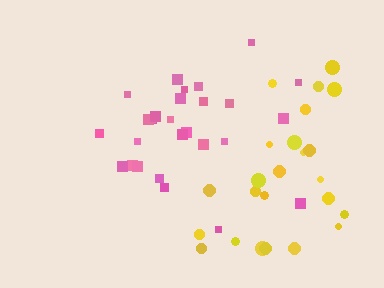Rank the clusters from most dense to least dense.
pink, yellow.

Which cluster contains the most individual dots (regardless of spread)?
Pink (28).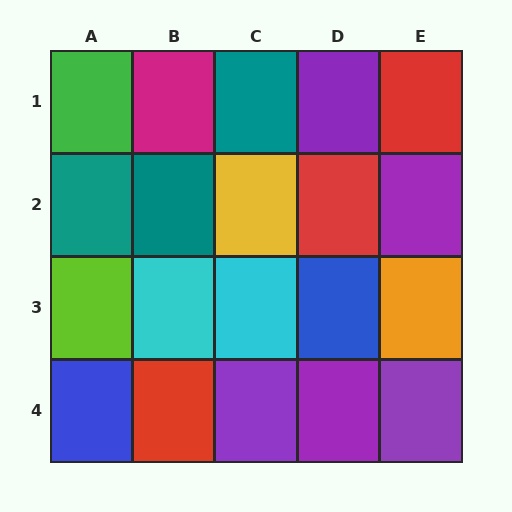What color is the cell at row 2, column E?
Purple.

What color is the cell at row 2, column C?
Yellow.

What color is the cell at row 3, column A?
Lime.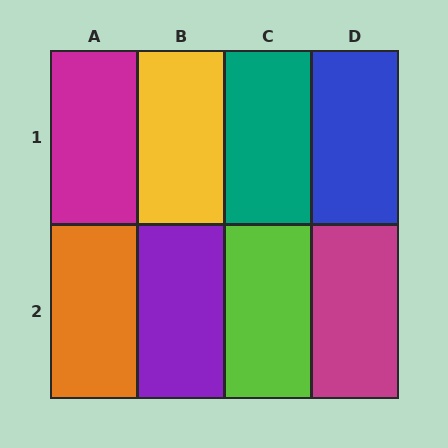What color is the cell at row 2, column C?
Lime.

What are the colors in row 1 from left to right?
Magenta, yellow, teal, blue.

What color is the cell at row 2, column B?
Purple.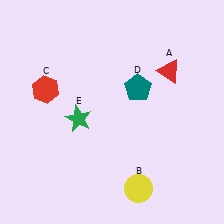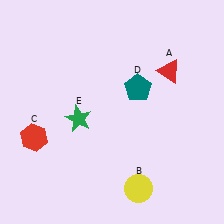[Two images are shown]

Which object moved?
The red hexagon (C) moved down.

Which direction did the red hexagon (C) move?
The red hexagon (C) moved down.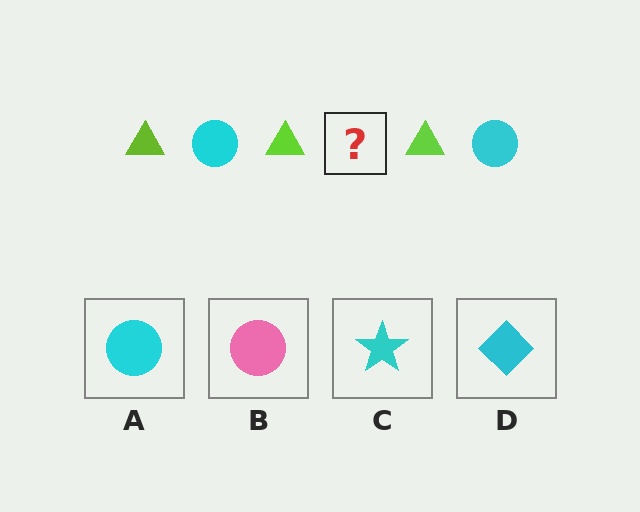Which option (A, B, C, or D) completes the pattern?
A.